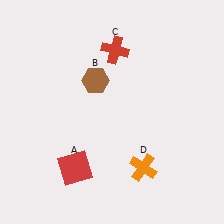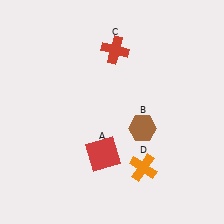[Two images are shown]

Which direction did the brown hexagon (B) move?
The brown hexagon (B) moved down.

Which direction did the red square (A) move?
The red square (A) moved right.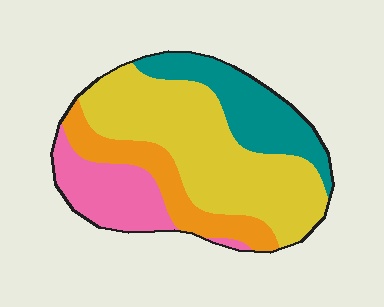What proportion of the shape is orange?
Orange covers about 15% of the shape.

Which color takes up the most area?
Yellow, at roughly 45%.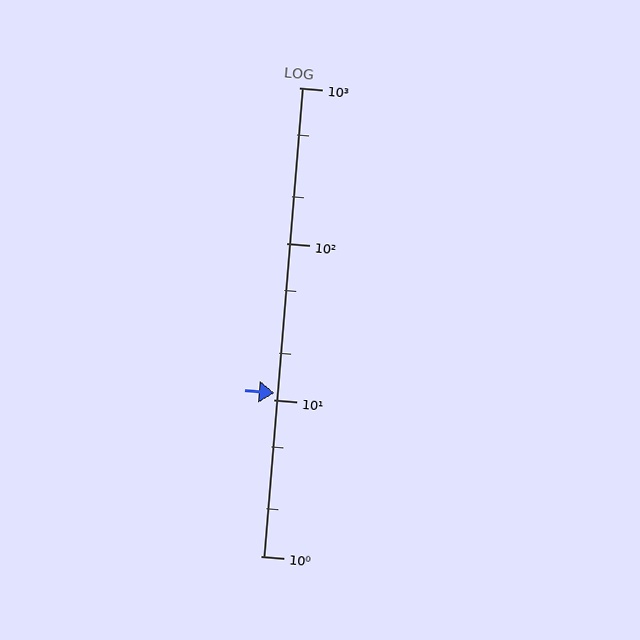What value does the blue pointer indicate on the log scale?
The pointer indicates approximately 11.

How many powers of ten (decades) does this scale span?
The scale spans 3 decades, from 1 to 1000.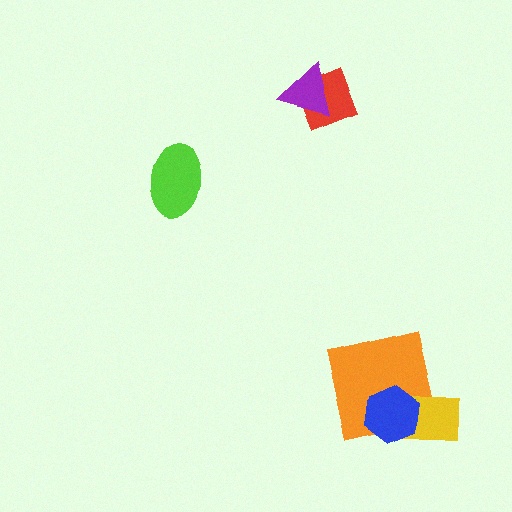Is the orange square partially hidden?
Yes, it is partially covered by another shape.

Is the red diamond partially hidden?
Yes, it is partially covered by another shape.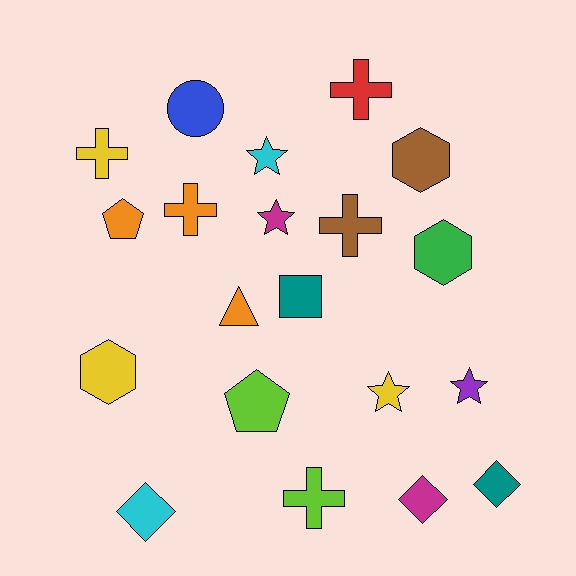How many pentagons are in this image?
There are 2 pentagons.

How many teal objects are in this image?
There are 2 teal objects.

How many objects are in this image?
There are 20 objects.